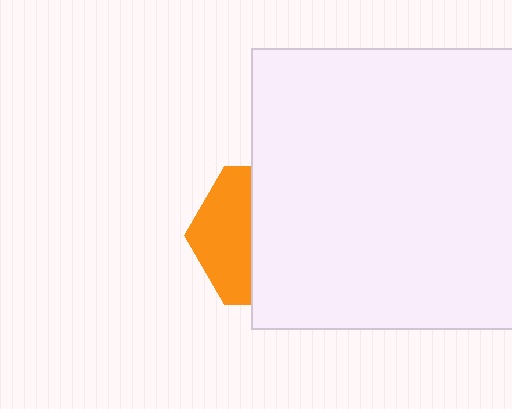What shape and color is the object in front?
The object in front is a white rectangle.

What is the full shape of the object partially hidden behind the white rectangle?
The partially hidden object is an orange hexagon.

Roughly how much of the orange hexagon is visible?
A small part of it is visible (roughly 39%).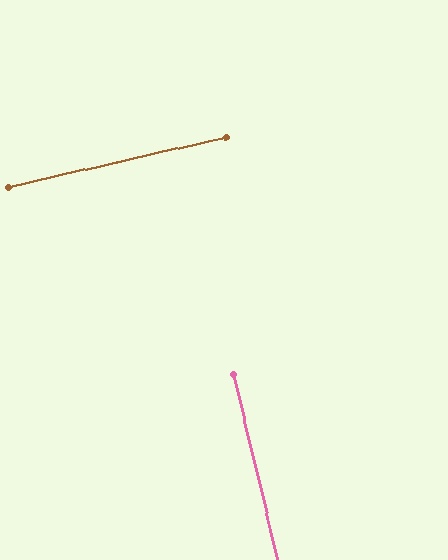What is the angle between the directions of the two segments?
Approximately 89 degrees.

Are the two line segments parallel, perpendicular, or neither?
Perpendicular — they meet at approximately 89°.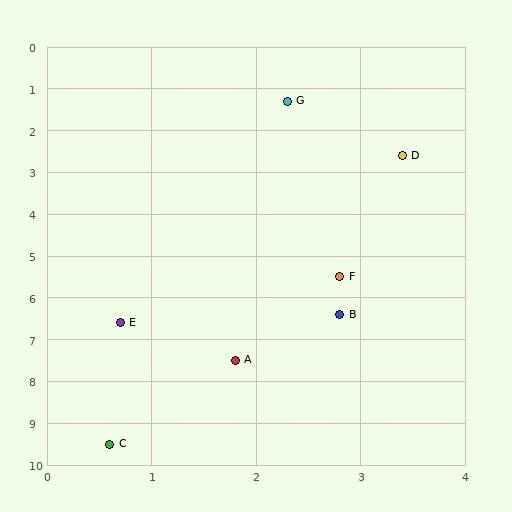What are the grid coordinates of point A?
Point A is at approximately (1.8, 7.5).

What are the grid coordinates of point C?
Point C is at approximately (0.6, 9.5).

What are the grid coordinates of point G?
Point G is at approximately (2.3, 1.3).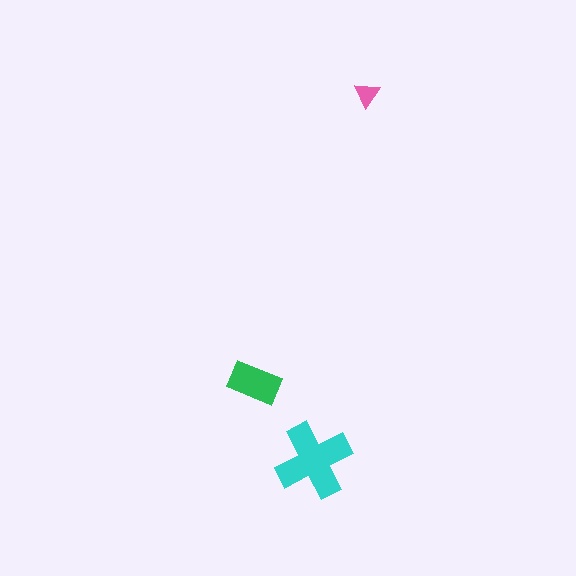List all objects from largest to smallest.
The cyan cross, the green rectangle, the pink triangle.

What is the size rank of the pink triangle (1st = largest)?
3rd.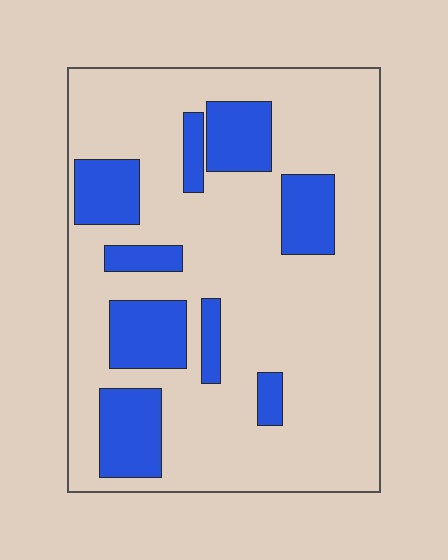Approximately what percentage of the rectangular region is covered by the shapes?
Approximately 25%.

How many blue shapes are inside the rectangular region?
9.